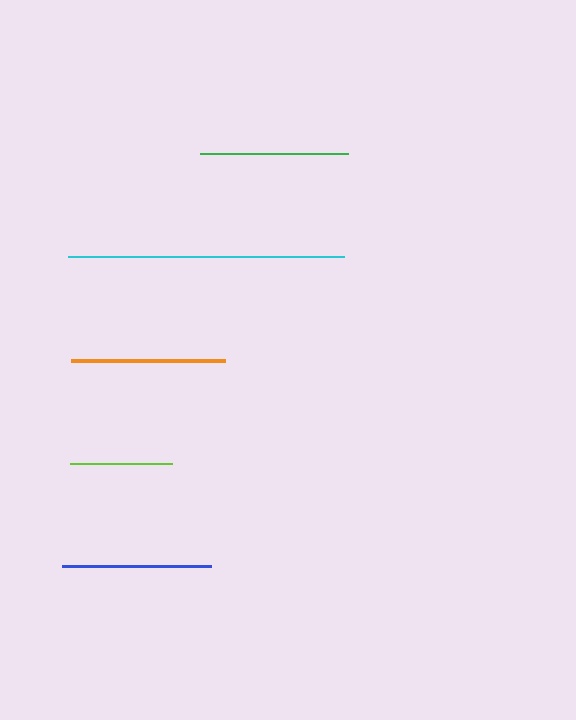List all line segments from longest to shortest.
From longest to shortest: cyan, orange, blue, green, lime.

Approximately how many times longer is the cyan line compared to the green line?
The cyan line is approximately 1.9 times the length of the green line.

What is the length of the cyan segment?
The cyan segment is approximately 277 pixels long.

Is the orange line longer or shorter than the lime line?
The orange line is longer than the lime line.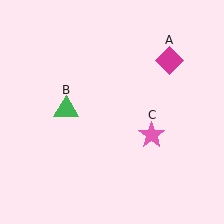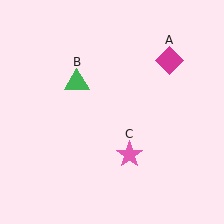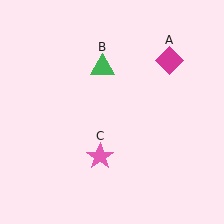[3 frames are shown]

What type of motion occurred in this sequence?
The green triangle (object B), pink star (object C) rotated clockwise around the center of the scene.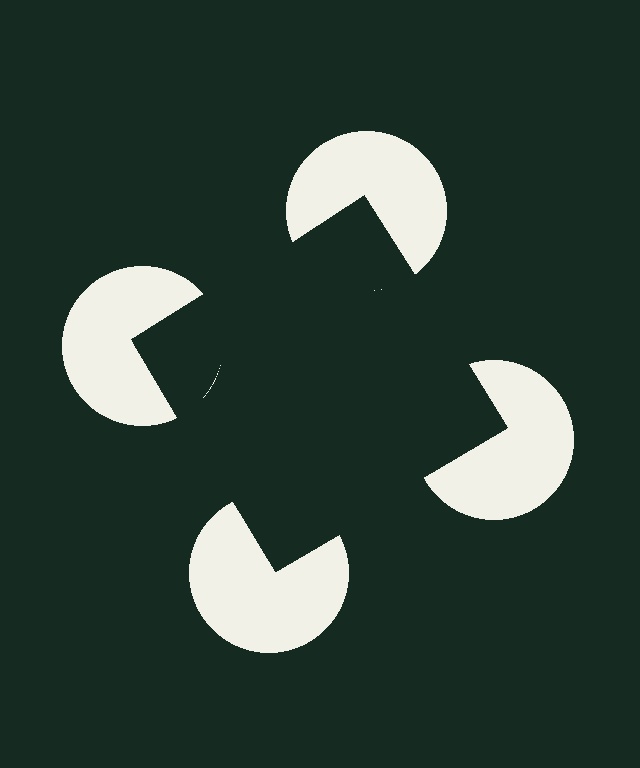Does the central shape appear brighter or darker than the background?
It typically appears slightly darker than the background, even though no actual brightness change is drawn.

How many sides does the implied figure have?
4 sides.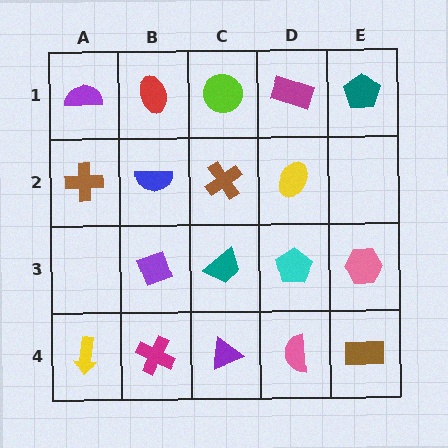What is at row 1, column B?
A red ellipse.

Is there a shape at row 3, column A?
No, that cell is empty.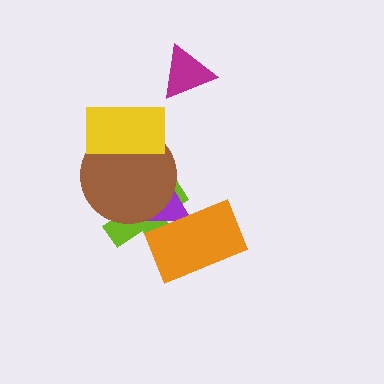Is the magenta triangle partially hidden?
No, no other shape covers it.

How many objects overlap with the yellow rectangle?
1 object overlaps with the yellow rectangle.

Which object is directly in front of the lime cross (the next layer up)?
The purple triangle is directly in front of the lime cross.